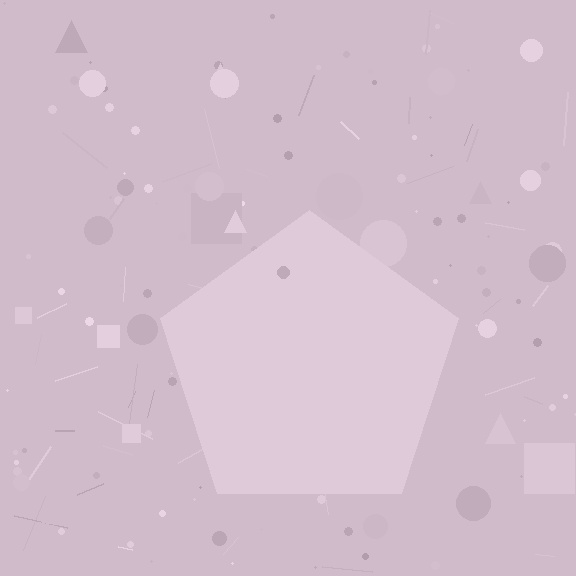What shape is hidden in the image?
A pentagon is hidden in the image.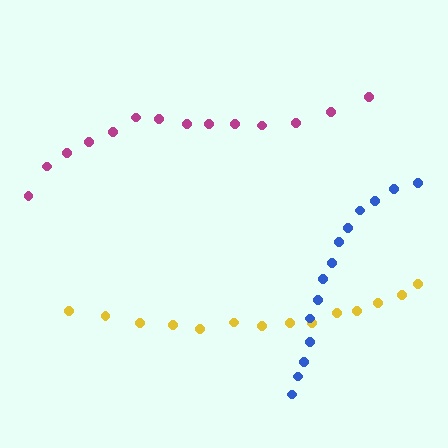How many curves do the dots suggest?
There are 3 distinct paths.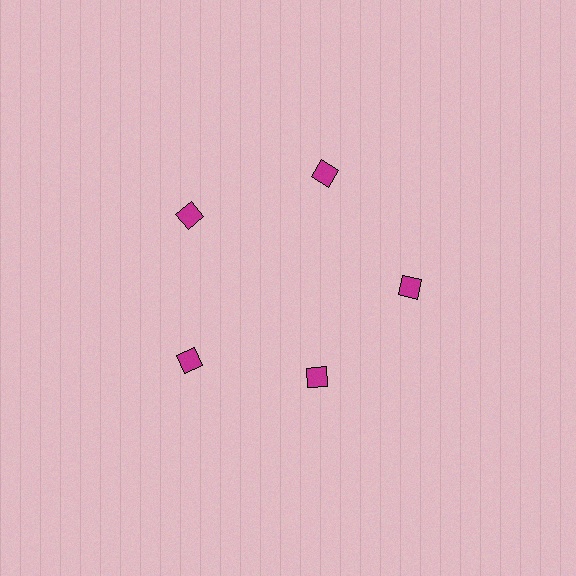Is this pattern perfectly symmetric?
No. The 5 magenta squares are arranged in a ring, but one element near the 5 o'clock position is pulled inward toward the center, breaking the 5-fold rotational symmetry.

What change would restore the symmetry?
The symmetry would be restored by moving it outward, back onto the ring so that all 5 squares sit at equal angles and equal distance from the center.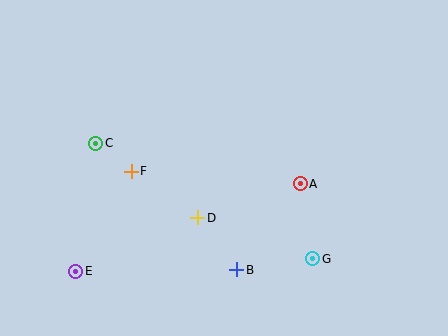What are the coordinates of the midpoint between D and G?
The midpoint between D and G is at (255, 238).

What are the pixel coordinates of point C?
Point C is at (96, 143).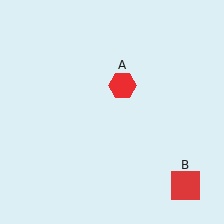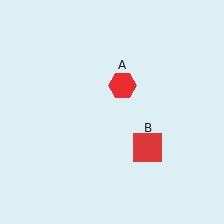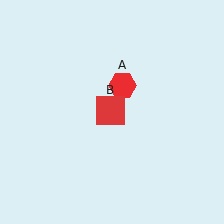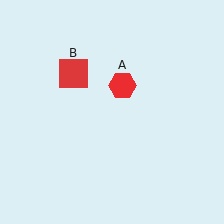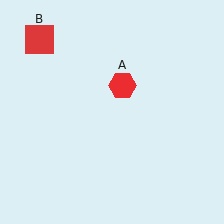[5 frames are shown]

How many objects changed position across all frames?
1 object changed position: red square (object B).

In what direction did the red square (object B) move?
The red square (object B) moved up and to the left.